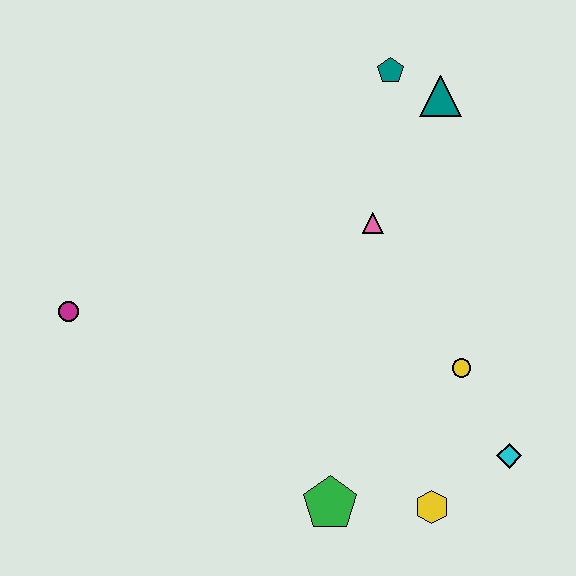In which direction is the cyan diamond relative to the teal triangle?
The cyan diamond is below the teal triangle.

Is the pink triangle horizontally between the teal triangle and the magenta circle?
Yes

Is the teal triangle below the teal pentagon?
Yes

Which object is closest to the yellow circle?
The cyan diamond is closest to the yellow circle.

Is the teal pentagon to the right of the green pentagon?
Yes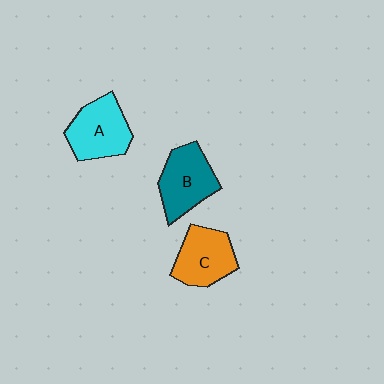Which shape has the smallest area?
Shape C (orange).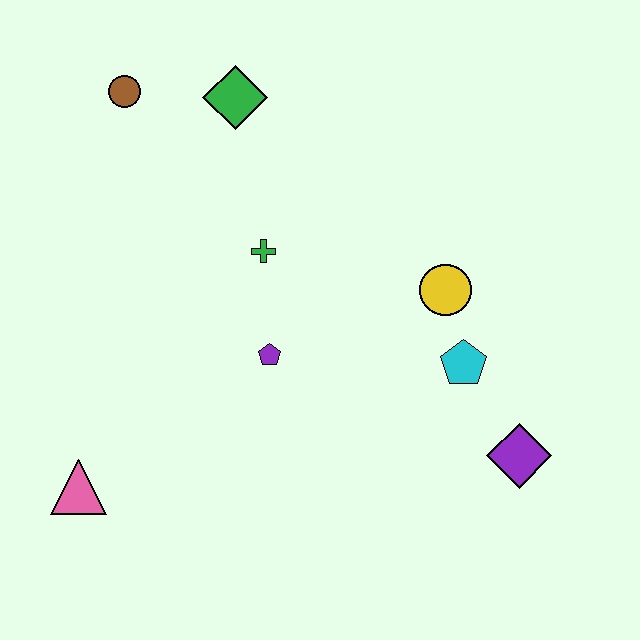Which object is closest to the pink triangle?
The purple pentagon is closest to the pink triangle.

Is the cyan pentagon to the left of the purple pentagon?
No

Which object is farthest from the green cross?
The purple diamond is farthest from the green cross.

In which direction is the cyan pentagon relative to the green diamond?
The cyan pentagon is below the green diamond.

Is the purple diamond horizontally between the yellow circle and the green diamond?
No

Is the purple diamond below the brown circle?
Yes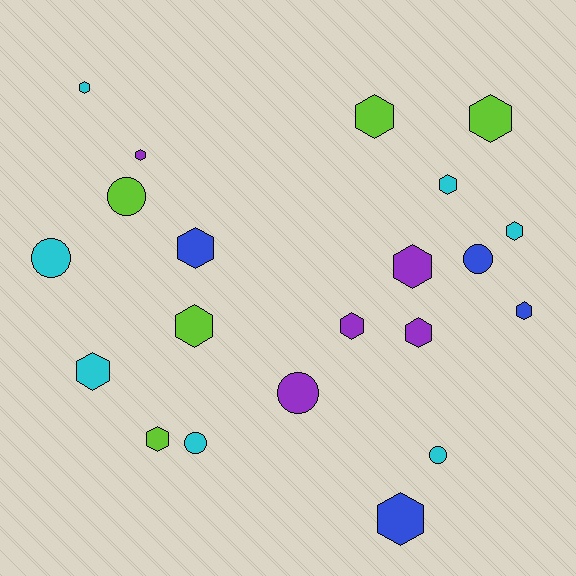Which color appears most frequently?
Cyan, with 7 objects.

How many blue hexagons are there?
There are 3 blue hexagons.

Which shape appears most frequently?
Hexagon, with 15 objects.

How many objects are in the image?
There are 21 objects.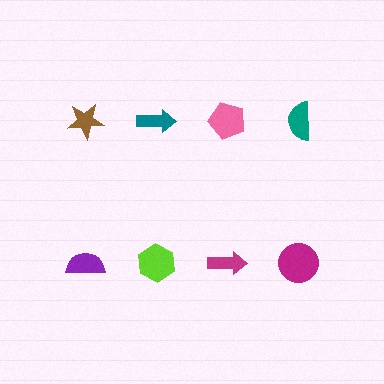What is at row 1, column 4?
A teal semicircle.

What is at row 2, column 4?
A magenta circle.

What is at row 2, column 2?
A lime hexagon.